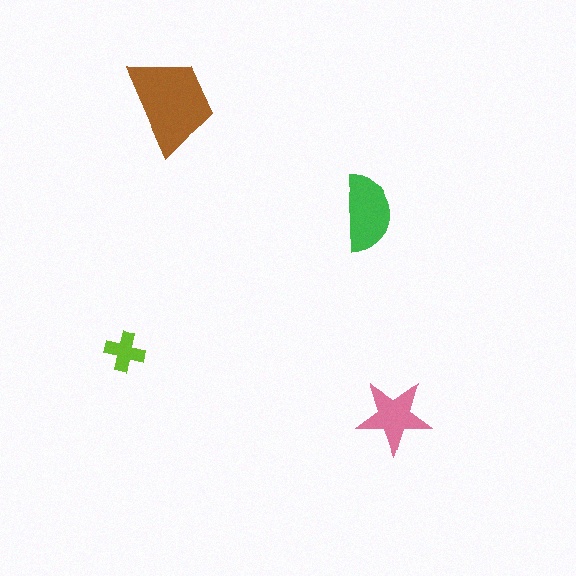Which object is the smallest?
The lime cross.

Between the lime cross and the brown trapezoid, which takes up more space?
The brown trapezoid.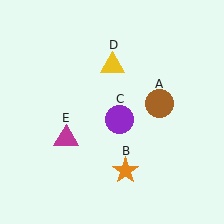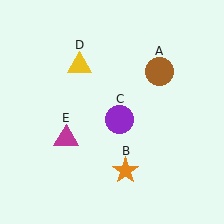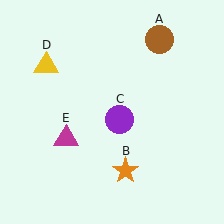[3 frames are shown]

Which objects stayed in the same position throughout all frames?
Orange star (object B) and purple circle (object C) and magenta triangle (object E) remained stationary.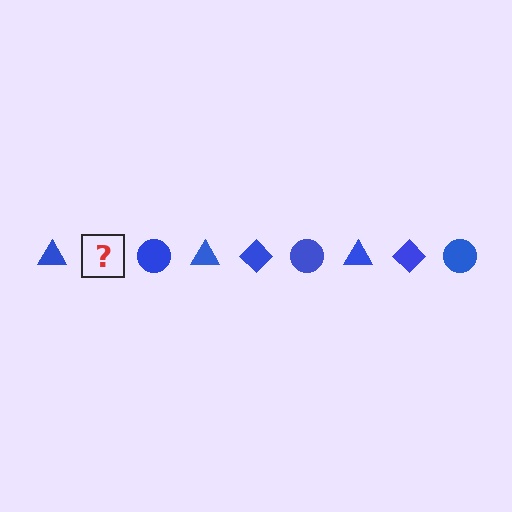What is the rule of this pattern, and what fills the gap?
The rule is that the pattern cycles through triangle, diamond, circle shapes in blue. The gap should be filled with a blue diamond.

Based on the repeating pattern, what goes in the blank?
The blank should be a blue diamond.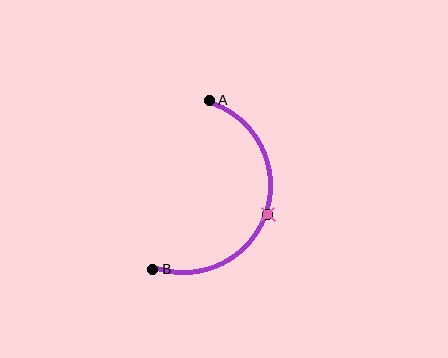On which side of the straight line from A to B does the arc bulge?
The arc bulges to the right of the straight line connecting A and B.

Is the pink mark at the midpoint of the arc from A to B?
Yes. The pink mark lies on the arc at equal arc-length from both A and B — it is the arc midpoint.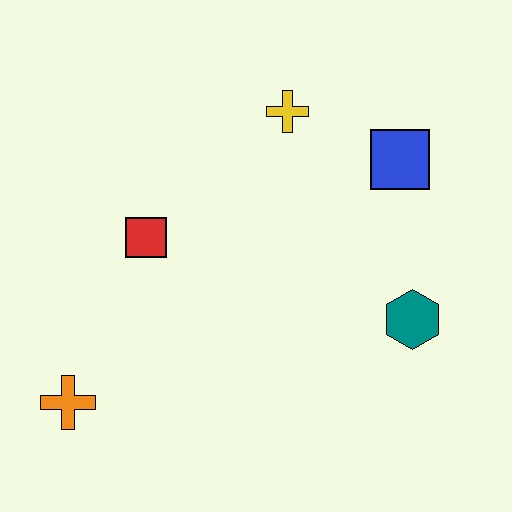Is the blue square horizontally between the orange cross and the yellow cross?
No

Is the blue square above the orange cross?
Yes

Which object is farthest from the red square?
The teal hexagon is farthest from the red square.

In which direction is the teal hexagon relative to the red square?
The teal hexagon is to the right of the red square.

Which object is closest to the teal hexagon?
The blue square is closest to the teal hexagon.